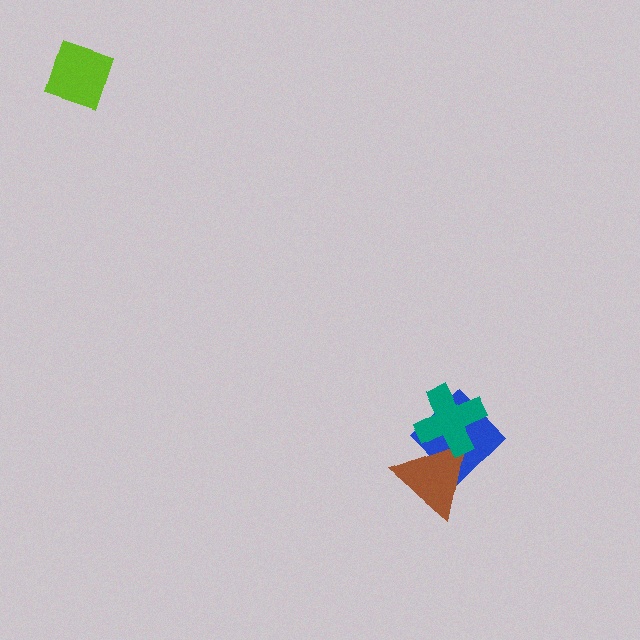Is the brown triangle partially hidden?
Yes, it is partially covered by another shape.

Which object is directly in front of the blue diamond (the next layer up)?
The brown triangle is directly in front of the blue diamond.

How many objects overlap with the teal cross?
2 objects overlap with the teal cross.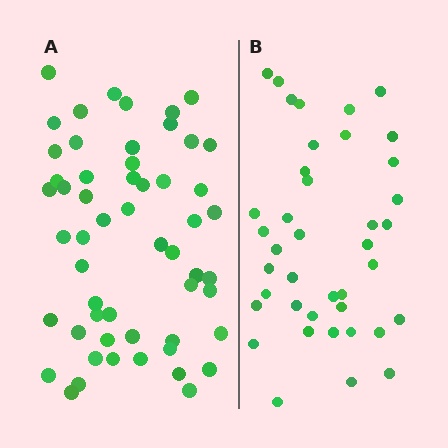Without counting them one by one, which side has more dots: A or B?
Region A (the left region) has more dots.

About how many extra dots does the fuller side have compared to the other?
Region A has approximately 15 more dots than region B.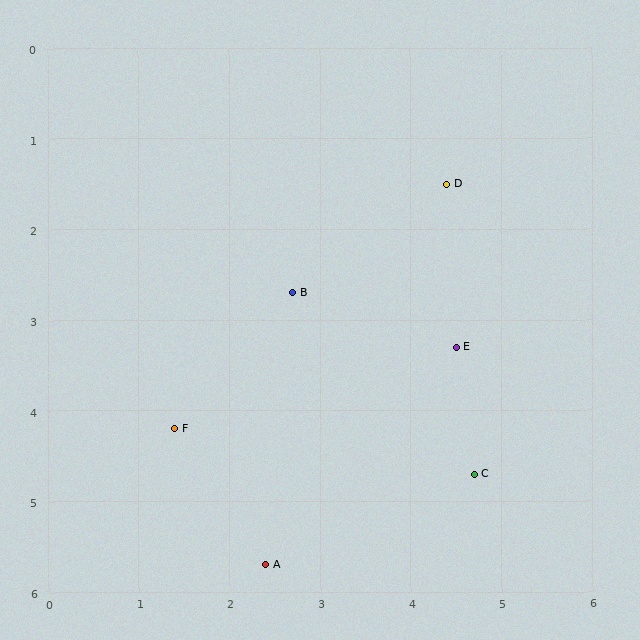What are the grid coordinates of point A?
Point A is at approximately (2.4, 5.7).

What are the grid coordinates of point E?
Point E is at approximately (4.5, 3.3).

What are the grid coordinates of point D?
Point D is at approximately (4.4, 1.5).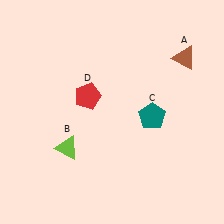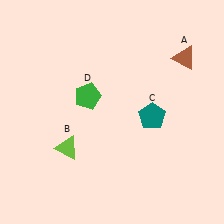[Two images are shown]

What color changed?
The pentagon (D) changed from red in Image 1 to green in Image 2.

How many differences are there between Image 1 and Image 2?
There is 1 difference between the two images.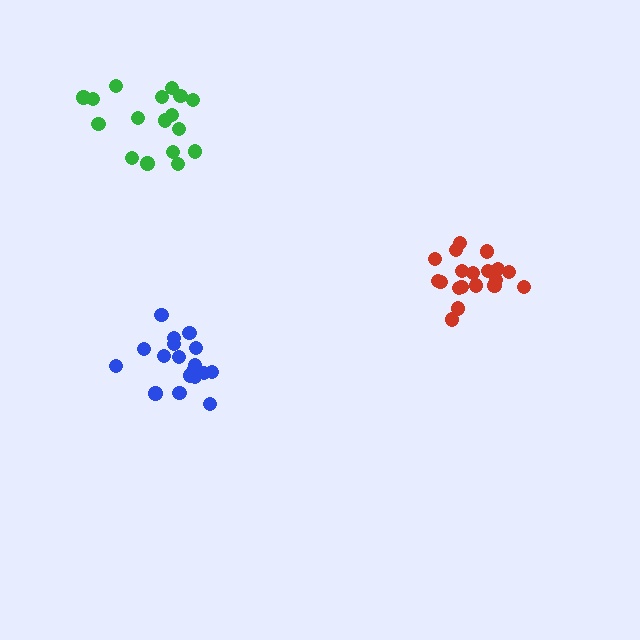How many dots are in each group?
Group 1: 20 dots, Group 2: 19 dots, Group 3: 17 dots (56 total).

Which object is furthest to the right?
The red cluster is rightmost.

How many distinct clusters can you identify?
There are 3 distinct clusters.